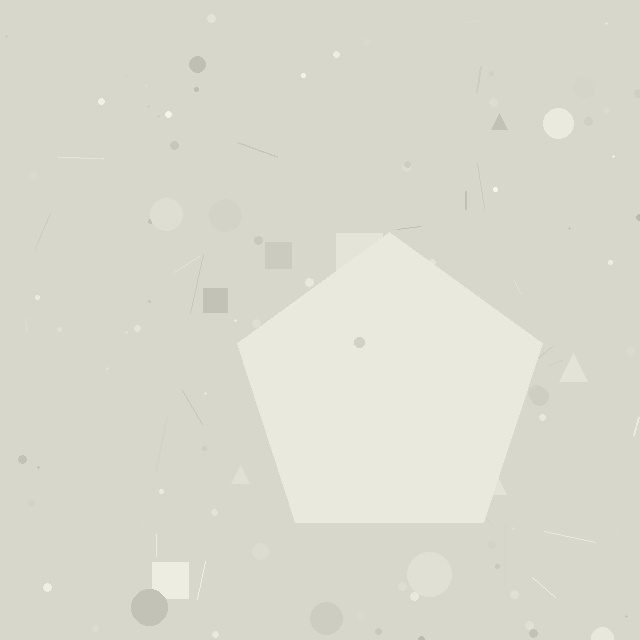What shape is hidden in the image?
A pentagon is hidden in the image.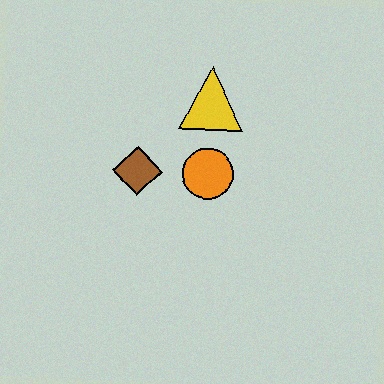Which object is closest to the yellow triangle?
The orange circle is closest to the yellow triangle.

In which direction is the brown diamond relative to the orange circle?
The brown diamond is to the left of the orange circle.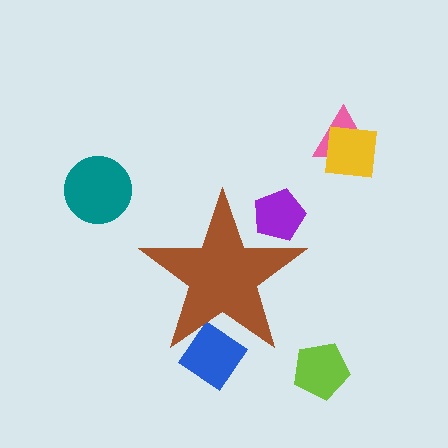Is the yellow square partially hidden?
No, the yellow square is fully visible.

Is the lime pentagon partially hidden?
No, the lime pentagon is fully visible.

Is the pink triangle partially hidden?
No, the pink triangle is fully visible.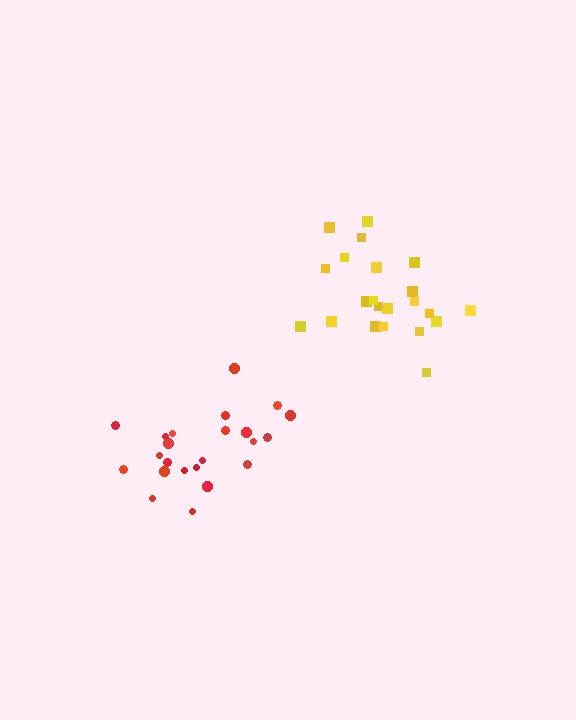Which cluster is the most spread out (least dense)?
Red.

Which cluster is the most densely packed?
Yellow.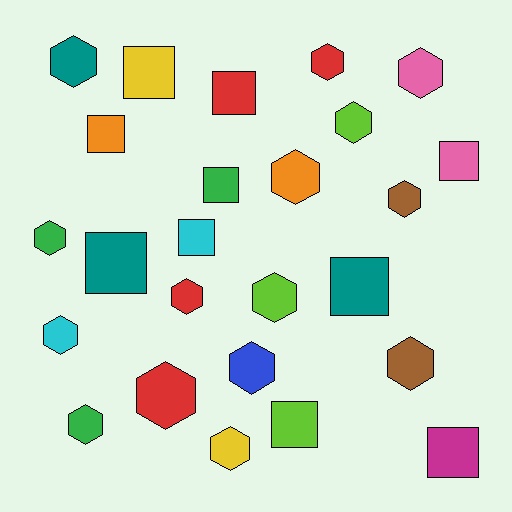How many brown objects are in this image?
There are 2 brown objects.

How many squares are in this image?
There are 10 squares.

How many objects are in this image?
There are 25 objects.